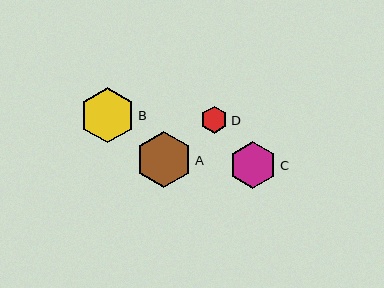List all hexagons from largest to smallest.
From largest to smallest: A, B, C, D.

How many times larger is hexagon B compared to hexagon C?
Hexagon B is approximately 1.2 times the size of hexagon C.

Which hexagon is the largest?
Hexagon A is the largest with a size of approximately 56 pixels.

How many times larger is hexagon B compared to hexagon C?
Hexagon B is approximately 1.2 times the size of hexagon C.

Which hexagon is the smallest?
Hexagon D is the smallest with a size of approximately 27 pixels.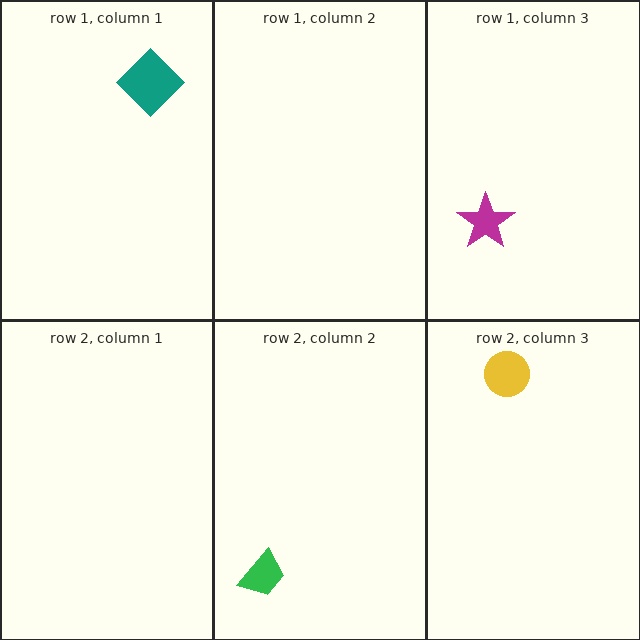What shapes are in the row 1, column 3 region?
The magenta star.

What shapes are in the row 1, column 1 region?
The teal diamond.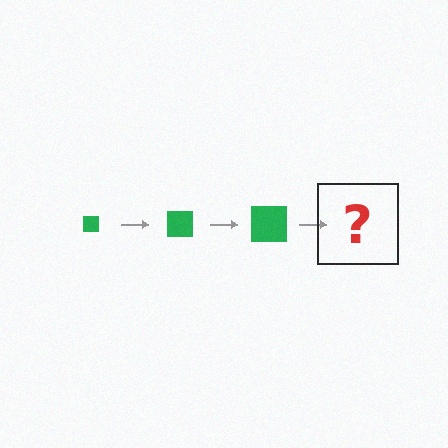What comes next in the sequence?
The next element should be a green square, larger than the previous one.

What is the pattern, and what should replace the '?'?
The pattern is that the square gets progressively larger each step. The '?' should be a green square, larger than the previous one.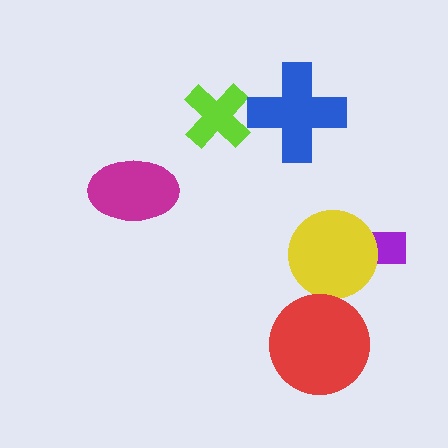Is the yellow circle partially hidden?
No, no other shape covers it.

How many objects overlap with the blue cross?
0 objects overlap with the blue cross.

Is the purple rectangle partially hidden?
Yes, it is partially covered by another shape.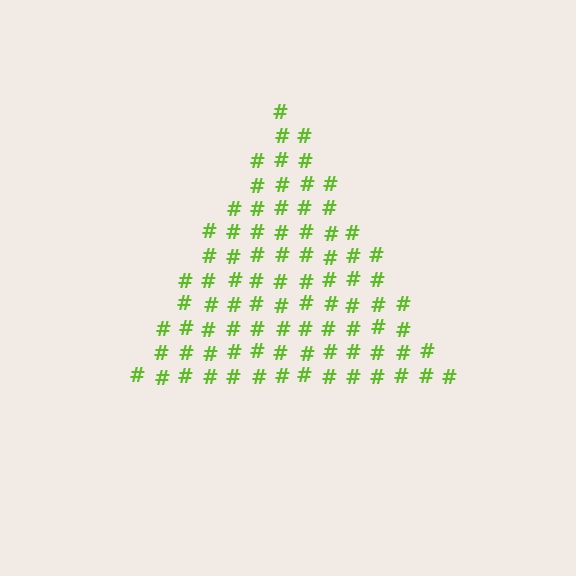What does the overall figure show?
The overall figure shows a triangle.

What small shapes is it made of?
It is made of small hash symbols.